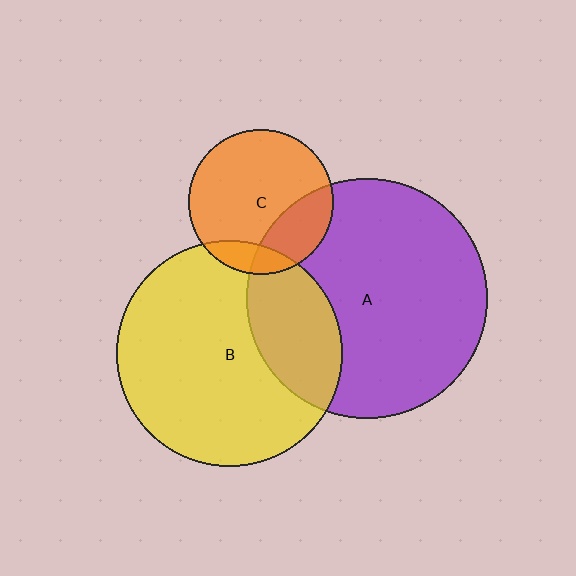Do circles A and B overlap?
Yes.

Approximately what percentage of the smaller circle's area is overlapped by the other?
Approximately 25%.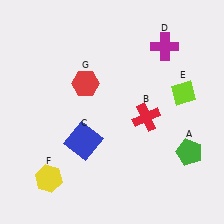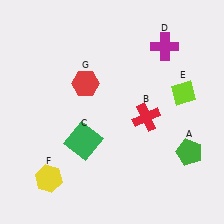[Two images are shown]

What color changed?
The square (C) changed from blue in Image 1 to green in Image 2.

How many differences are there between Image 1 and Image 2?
There is 1 difference between the two images.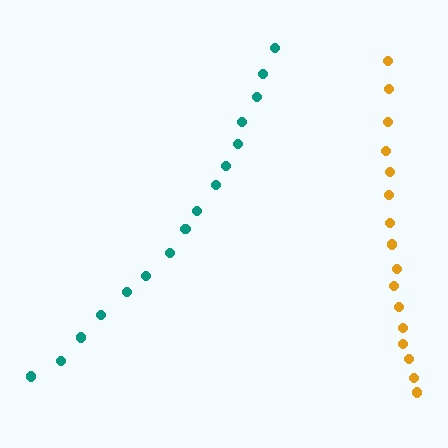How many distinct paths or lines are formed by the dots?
There are 2 distinct paths.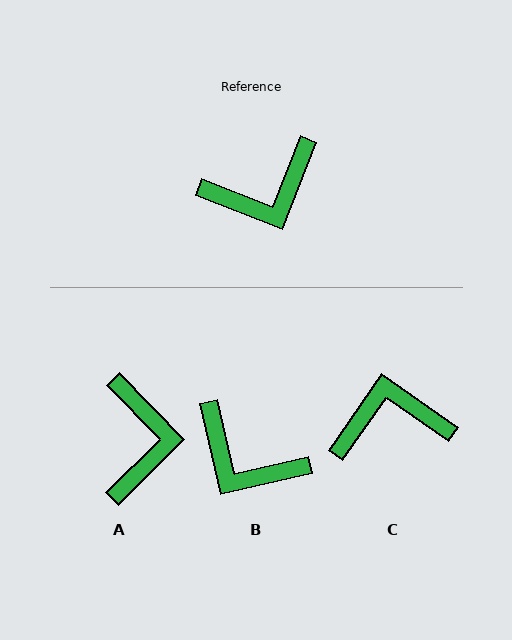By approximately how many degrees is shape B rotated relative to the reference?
Approximately 55 degrees clockwise.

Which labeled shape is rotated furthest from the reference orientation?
C, about 167 degrees away.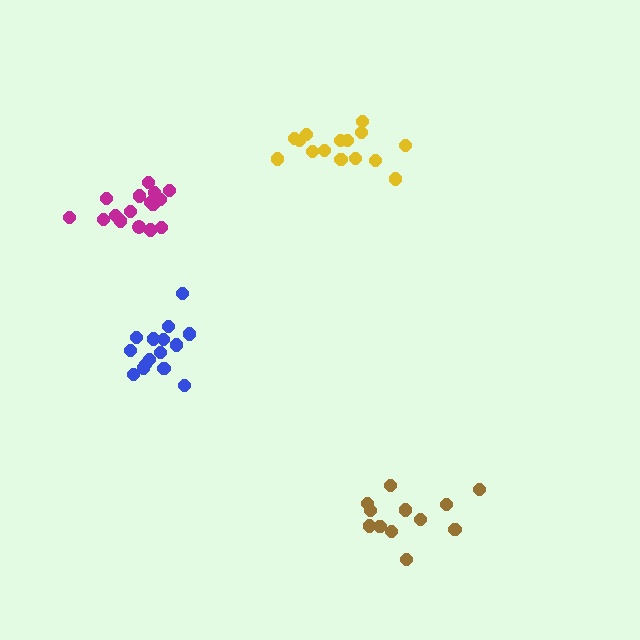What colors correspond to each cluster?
The clusters are colored: brown, blue, yellow, magenta.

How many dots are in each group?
Group 1: 12 dots, Group 2: 16 dots, Group 3: 15 dots, Group 4: 16 dots (59 total).